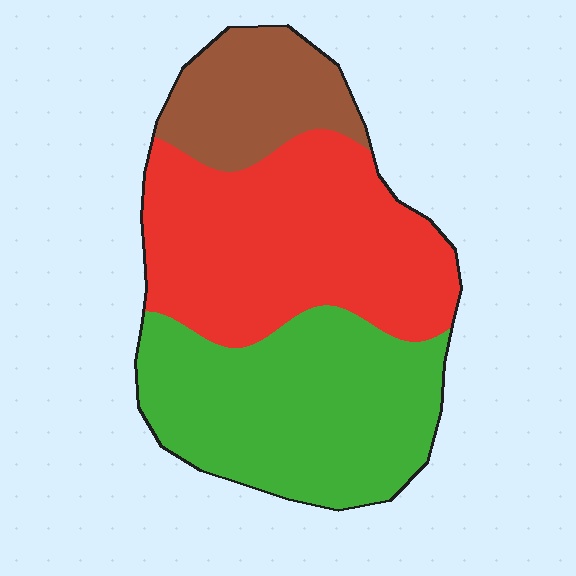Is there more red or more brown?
Red.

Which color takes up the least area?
Brown, at roughly 15%.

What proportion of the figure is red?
Red covers roughly 45% of the figure.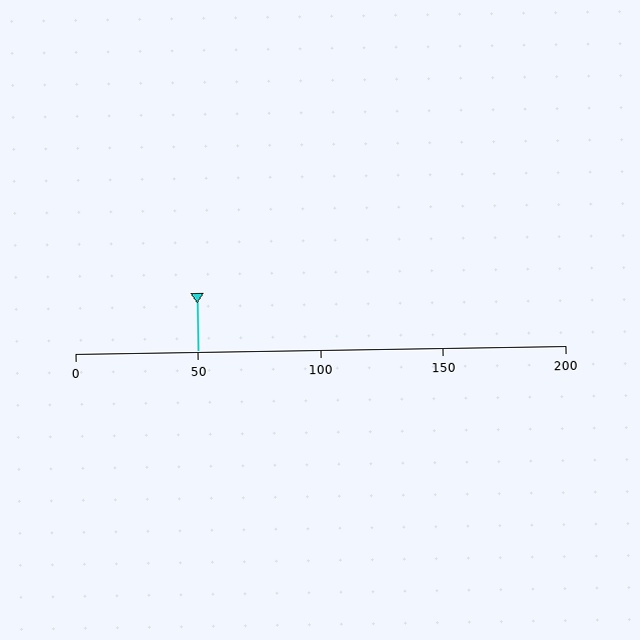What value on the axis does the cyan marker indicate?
The marker indicates approximately 50.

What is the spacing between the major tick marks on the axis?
The major ticks are spaced 50 apart.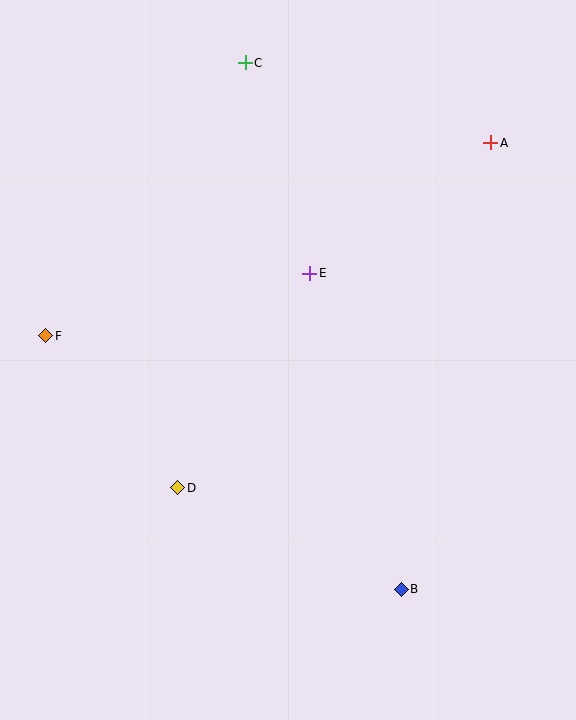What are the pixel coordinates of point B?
Point B is at (401, 589).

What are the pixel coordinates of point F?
Point F is at (46, 336).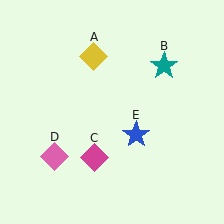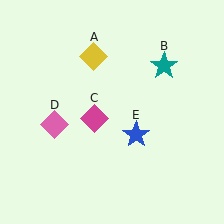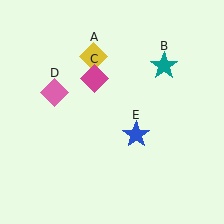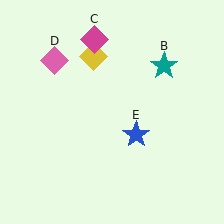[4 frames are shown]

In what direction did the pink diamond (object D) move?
The pink diamond (object D) moved up.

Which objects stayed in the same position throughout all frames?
Yellow diamond (object A) and teal star (object B) and blue star (object E) remained stationary.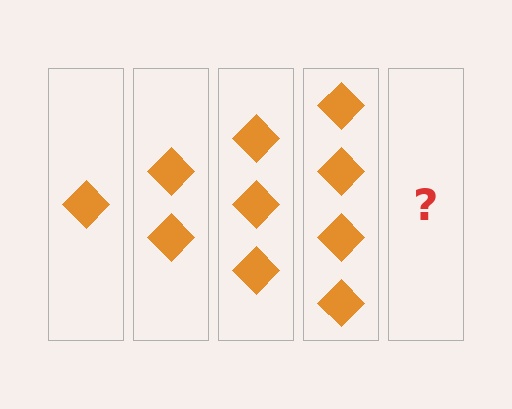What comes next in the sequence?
The next element should be 5 diamonds.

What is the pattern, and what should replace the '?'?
The pattern is that each step adds one more diamond. The '?' should be 5 diamonds.